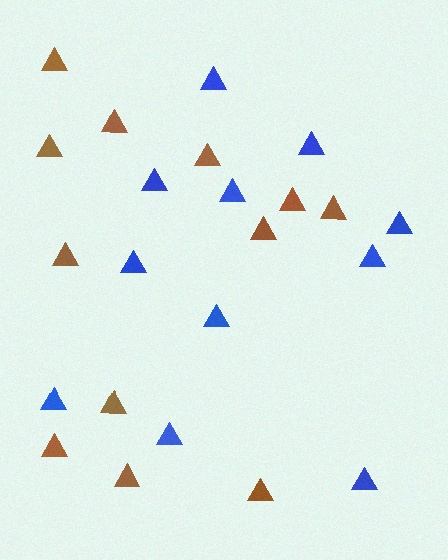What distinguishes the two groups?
There are 2 groups: one group of blue triangles (11) and one group of brown triangles (12).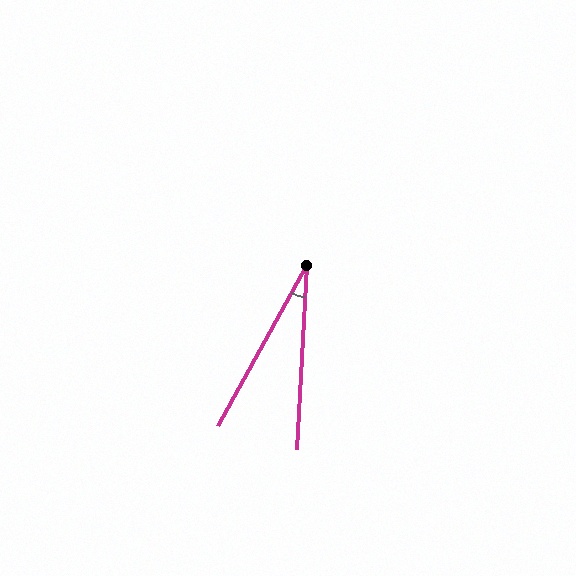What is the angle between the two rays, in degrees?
Approximately 26 degrees.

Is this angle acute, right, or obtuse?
It is acute.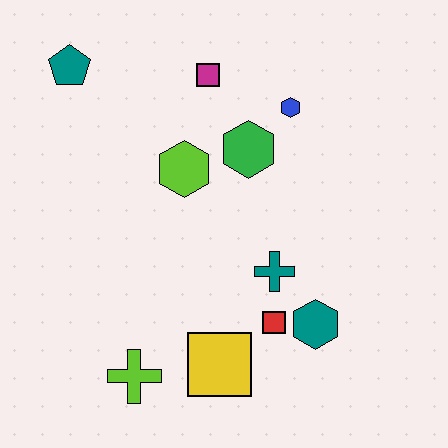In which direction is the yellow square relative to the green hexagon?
The yellow square is below the green hexagon.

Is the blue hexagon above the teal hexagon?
Yes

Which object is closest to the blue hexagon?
The green hexagon is closest to the blue hexagon.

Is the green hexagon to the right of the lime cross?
Yes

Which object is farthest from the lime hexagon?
The lime cross is farthest from the lime hexagon.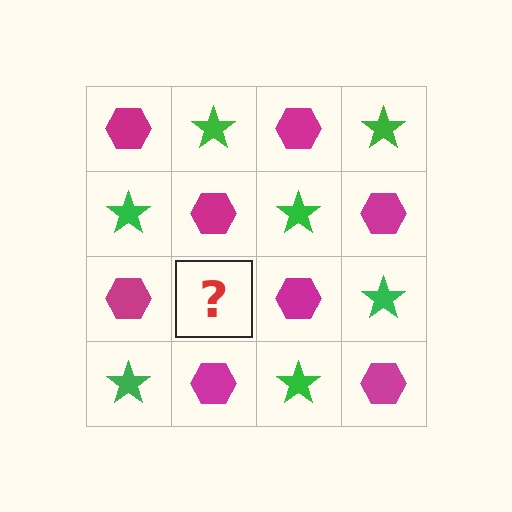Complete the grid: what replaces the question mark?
The question mark should be replaced with a green star.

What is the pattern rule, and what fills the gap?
The rule is that it alternates magenta hexagon and green star in a checkerboard pattern. The gap should be filled with a green star.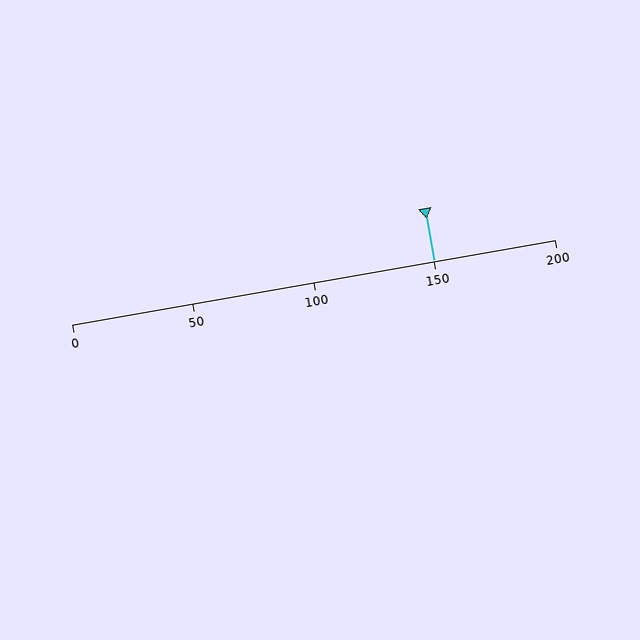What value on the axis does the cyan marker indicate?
The marker indicates approximately 150.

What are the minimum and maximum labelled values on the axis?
The axis runs from 0 to 200.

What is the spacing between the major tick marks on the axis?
The major ticks are spaced 50 apart.